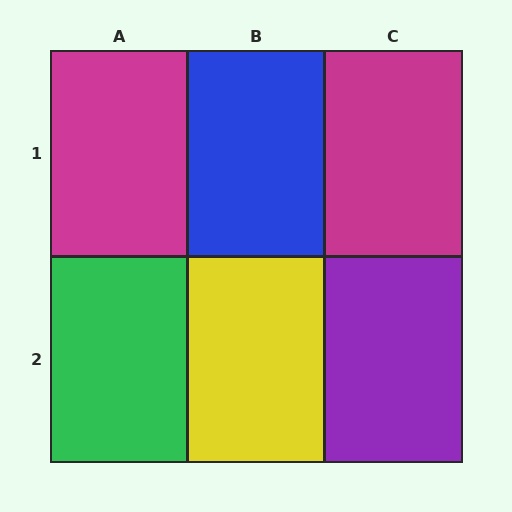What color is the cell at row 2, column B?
Yellow.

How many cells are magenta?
2 cells are magenta.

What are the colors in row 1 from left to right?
Magenta, blue, magenta.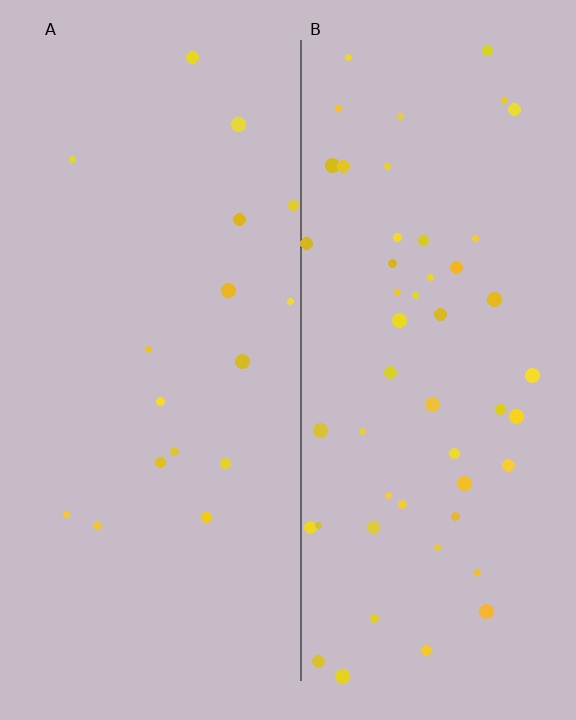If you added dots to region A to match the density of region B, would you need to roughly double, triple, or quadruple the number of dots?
Approximately triple.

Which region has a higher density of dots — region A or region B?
B (the right).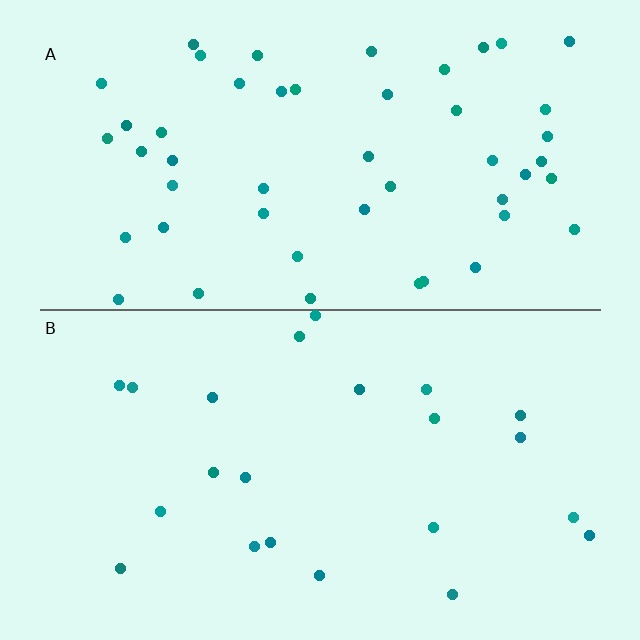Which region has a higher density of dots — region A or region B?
A (the top).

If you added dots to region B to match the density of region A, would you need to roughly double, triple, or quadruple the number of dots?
Approximately double.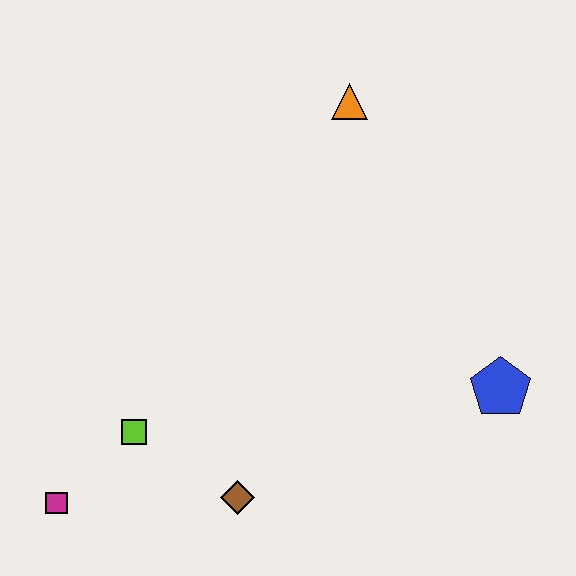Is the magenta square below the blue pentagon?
Yes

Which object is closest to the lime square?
The magenta square is closest to the lime square.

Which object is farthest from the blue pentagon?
The magenta square is farthest from the blue pentagon.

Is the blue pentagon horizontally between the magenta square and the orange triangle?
No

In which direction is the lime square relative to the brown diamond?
The lime square is to the left of the brown diamond.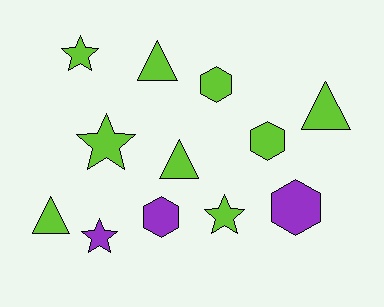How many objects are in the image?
There are 12 objects.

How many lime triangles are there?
There are 4 lime triangles.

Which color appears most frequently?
Lime, with 9 objects.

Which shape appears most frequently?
Star, with 4 objects.